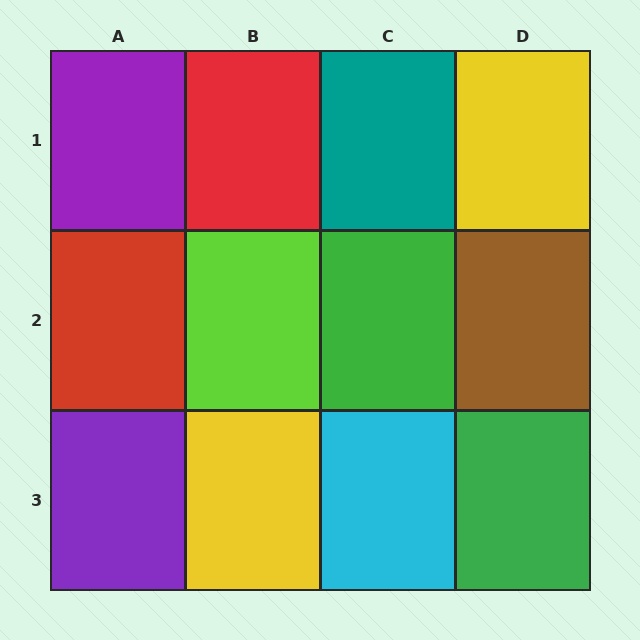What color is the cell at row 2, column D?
Brown.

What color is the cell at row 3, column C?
Cyan.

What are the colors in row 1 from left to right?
Purple, red, teal, yellow.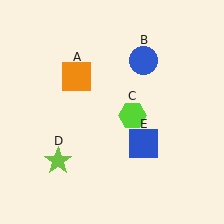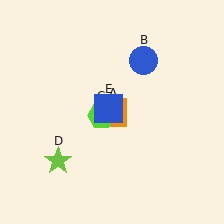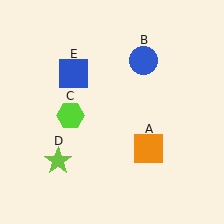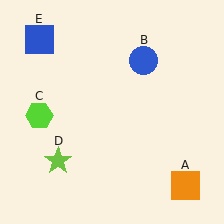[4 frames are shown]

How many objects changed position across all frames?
3 objects changed position: orange square (object A), lime hexagon (object C), blue square (object E).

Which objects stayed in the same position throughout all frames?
Blue circle (object B) and lime star (object D) remained stationary.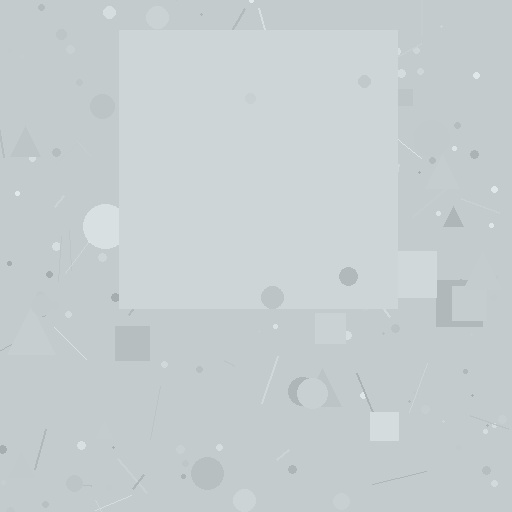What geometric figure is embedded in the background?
A square is embedded in the background.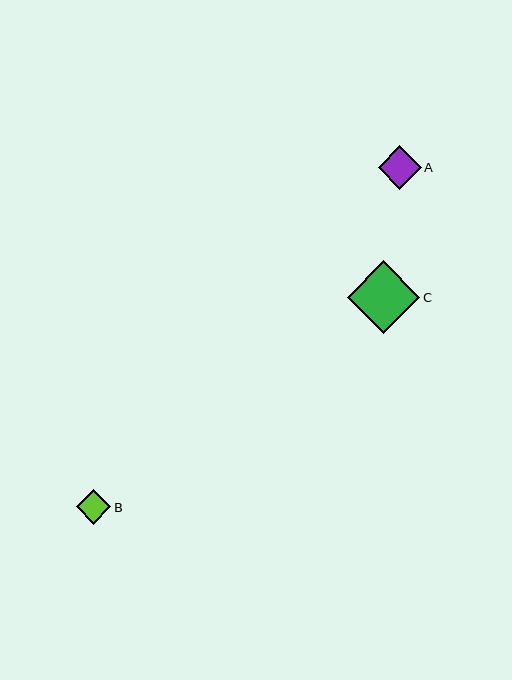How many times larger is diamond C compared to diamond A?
Diamond C is approximately 1.7 times the size of diamond A.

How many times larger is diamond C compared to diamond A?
Diamond C is approximately 1.7 times the size of diamond A.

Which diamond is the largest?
Diamond C is the largest with a size of approximately 73 pixels.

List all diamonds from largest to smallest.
From largest to smallest: C, A, B.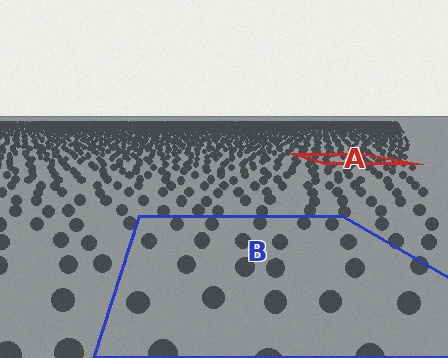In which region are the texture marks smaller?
The texture marks are smaller in region A, because it is farther away.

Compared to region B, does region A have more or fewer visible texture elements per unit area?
Region A has more texture elements per unit area — they are packed more densely because it is farther away.